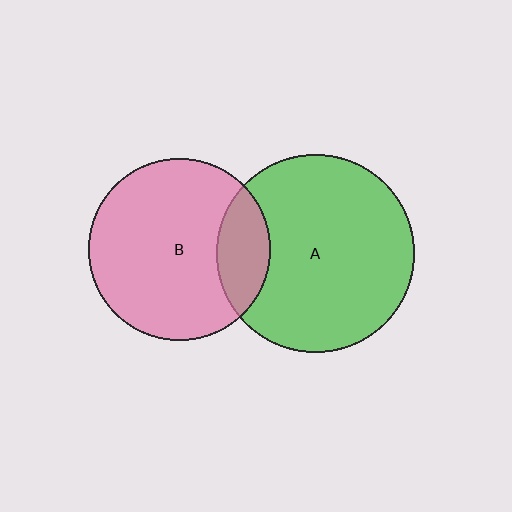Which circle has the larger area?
Circle A (green).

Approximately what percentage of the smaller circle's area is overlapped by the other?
Approximately 20%.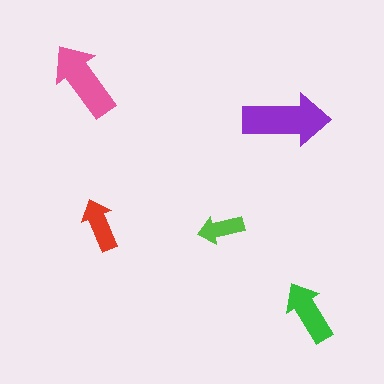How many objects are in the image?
There are 5 objects in the image.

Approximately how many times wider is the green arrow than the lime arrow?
About 1.5 times wider.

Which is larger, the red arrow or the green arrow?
The green one.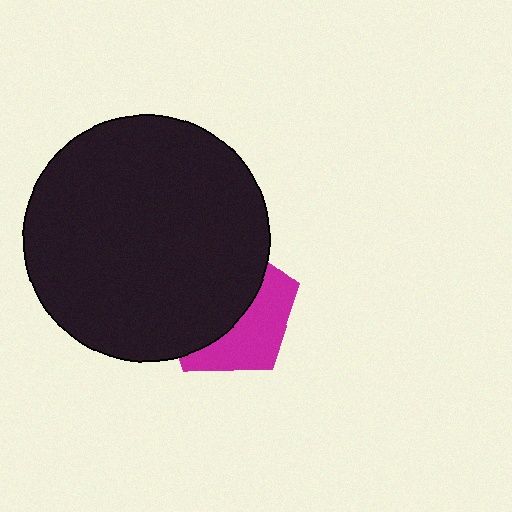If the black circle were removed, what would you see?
You would see the complete magenta pentagon.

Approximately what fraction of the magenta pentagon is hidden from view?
Roughly 60% of the magenta pentagon is hidden behind the black circle.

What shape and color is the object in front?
The object in front is a black circle.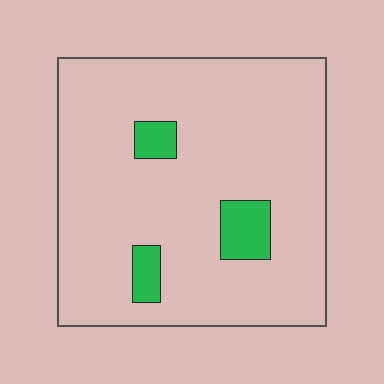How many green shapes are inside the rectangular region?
3.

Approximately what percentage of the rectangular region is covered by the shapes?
Approximately 10%.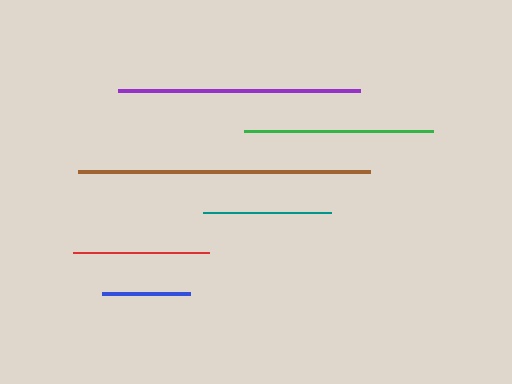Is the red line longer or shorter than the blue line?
The red line is longer than the blue line.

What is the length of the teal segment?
The teal segment is approximately 129 pixels long.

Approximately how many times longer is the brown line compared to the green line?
The brown line is approximately 1.5 times the length of the green line.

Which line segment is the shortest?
The blue line is the shortest at approximately 88 pixels.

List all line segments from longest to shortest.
From longest to shortest: brown, purple, green, red, teal, blue.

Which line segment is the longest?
The brown line is the longest at approximately 292 pixels.